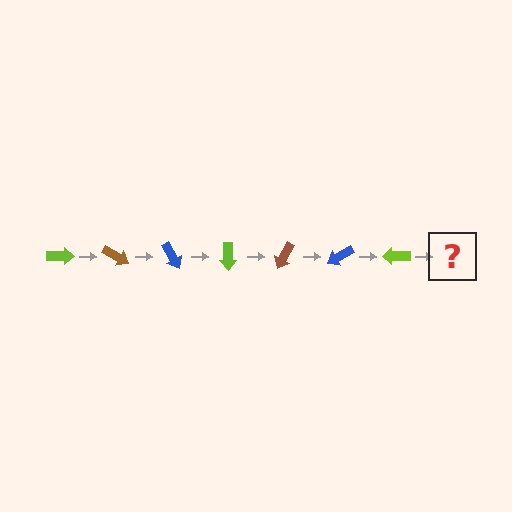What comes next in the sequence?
The next element should be a brown arrow, rotated 210 degrees from the start.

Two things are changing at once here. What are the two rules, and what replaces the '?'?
The two rules are that it rotates 30 degrees each step and the color cycles through lime, brown, and blue. The '?' should be a brown arrow, rotated 210 degrees from the start.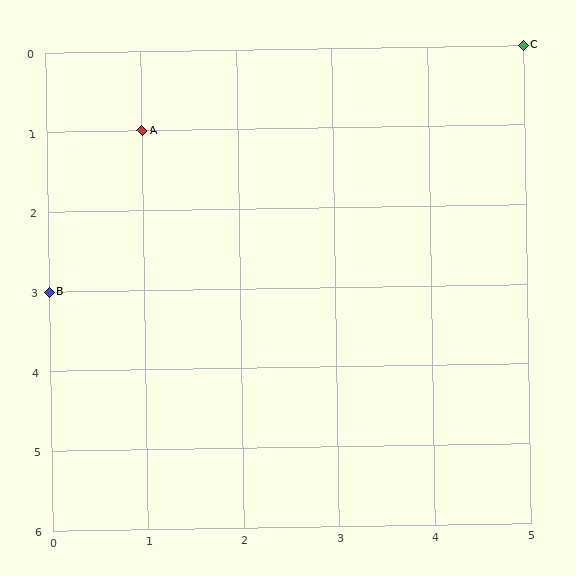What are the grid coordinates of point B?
Point B is at grid coordinates (0, 3).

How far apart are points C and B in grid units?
Points C and B are 5 columns and 3 rows apart (about 5.8 grid units diagonally).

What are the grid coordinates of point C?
Point C is at grid coordinates (5, 0).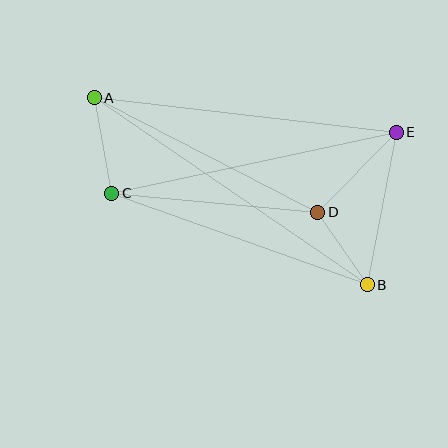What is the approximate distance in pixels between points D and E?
The distance between D and E is approximately 112 pixels.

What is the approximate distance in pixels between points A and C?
The distance between A and C is approximately 97 pixels.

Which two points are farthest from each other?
Points A and B are farthest from each other.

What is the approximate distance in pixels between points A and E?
The distance between A and E is approximately 304 pixels.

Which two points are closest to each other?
Points B and D are closest to each other.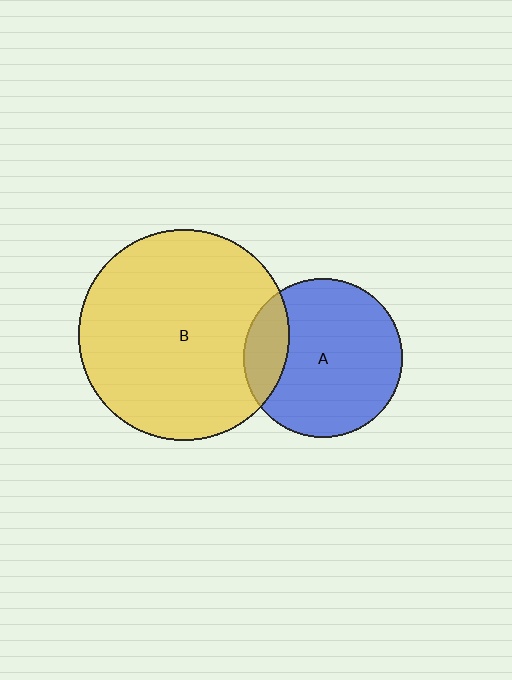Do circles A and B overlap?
Yes.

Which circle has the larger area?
Circle B (yellow).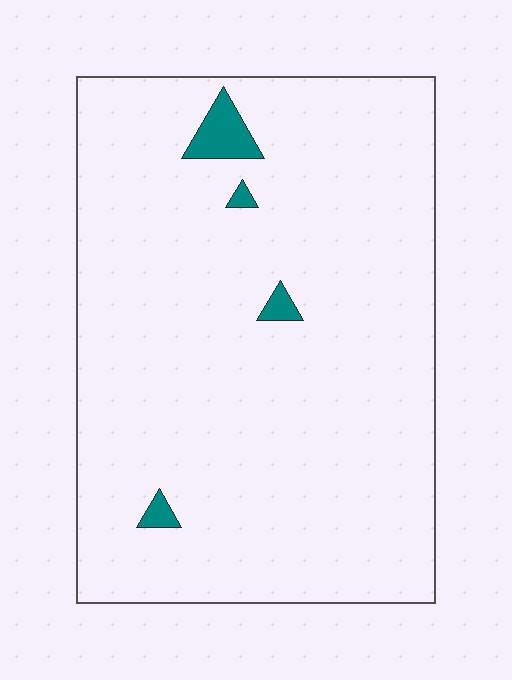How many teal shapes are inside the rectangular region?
4.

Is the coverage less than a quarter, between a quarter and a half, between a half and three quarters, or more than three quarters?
Less than a quarter.